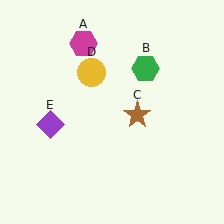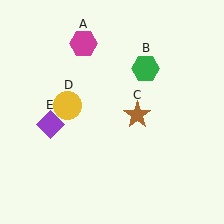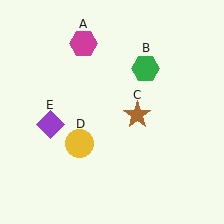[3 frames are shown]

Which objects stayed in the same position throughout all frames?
Magenta hexagon (object A) and green hexagon (object B) and brown star (object C) and purple diamond (object E) remained stationary.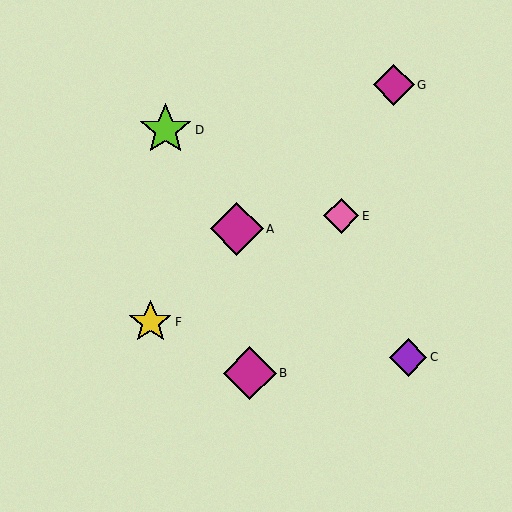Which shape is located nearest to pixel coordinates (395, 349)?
The purple diamond (labeled C) at (408, 357) is nearest to that location.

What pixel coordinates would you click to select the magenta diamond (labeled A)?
Click at (237, 229) to select the magenta diamond A.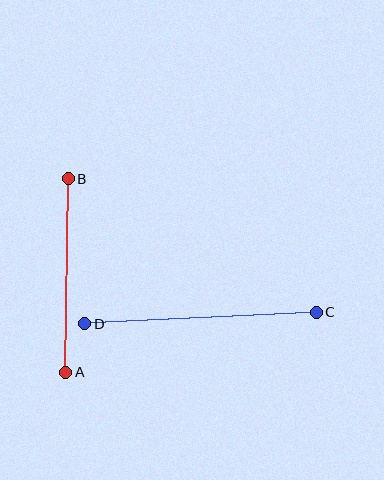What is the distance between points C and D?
The distance is approximately 232 pixels.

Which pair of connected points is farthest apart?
Points C and D are farthest apart.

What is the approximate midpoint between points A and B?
The midpoint is at approximately (67, 276) pixels.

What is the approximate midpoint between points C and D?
The midpoint is at approximately (200, 318) pixels.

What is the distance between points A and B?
The distance is approximately 193 pixels.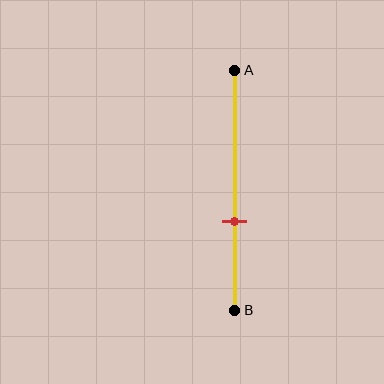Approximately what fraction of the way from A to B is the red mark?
The red mark is approximately 65% of the way from A to B.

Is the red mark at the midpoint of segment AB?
No, the mark is at about 65% from A, not at the 50% midpoint.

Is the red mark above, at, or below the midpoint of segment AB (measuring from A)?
The red mark is below the midpoint of segment AB.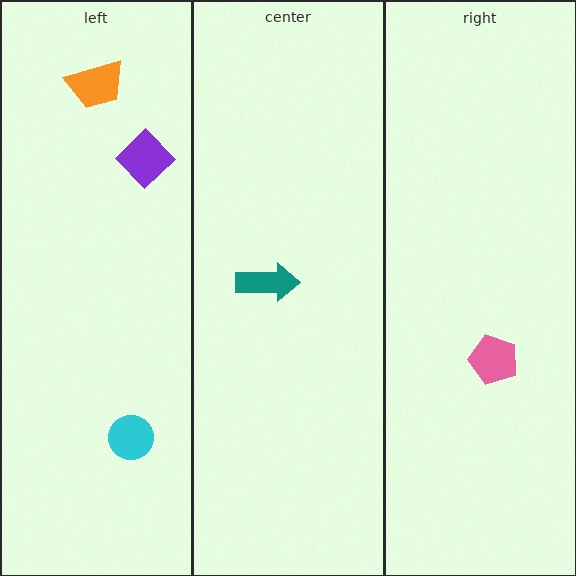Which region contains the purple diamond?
The left region.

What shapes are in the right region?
The pink pentagon.